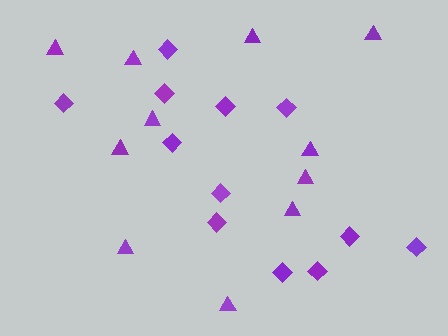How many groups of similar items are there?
There are 2 groups: one group of triangles (11) and one group of diamonds (12).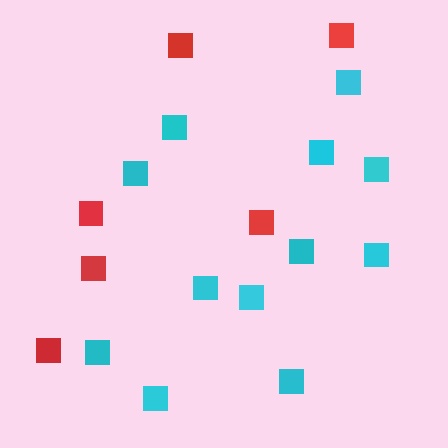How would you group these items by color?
There are 2 groups: one group of cyan squares (12) and one group of red squares (6).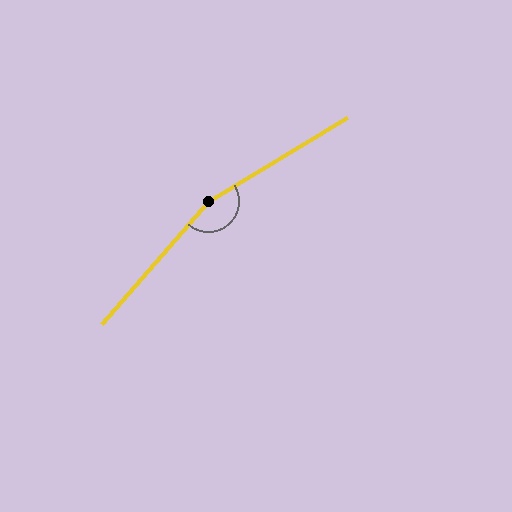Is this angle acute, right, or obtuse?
It is obtuse.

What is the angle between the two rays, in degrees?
Approximately 162 degrees.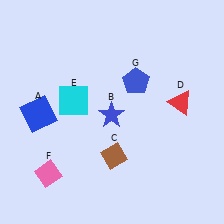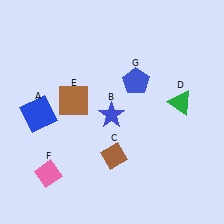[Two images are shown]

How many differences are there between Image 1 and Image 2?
There are 2 differences between the two images.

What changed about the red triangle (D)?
In Image 1, D is red. In Image 2, it changed to green.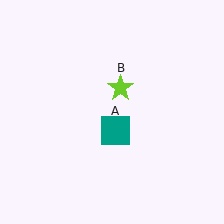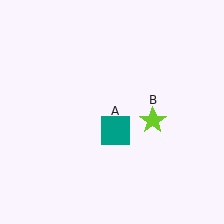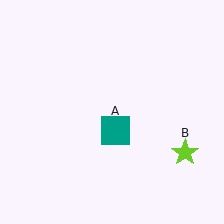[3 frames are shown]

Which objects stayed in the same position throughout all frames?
Teal square (object A) remained stationary.